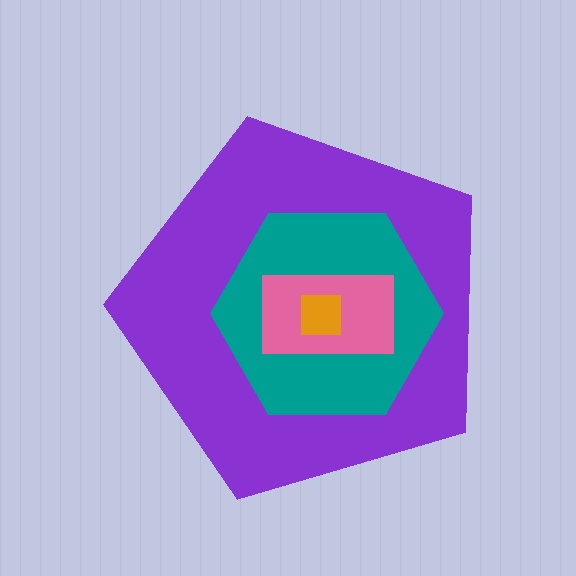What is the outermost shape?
The purple pentagon.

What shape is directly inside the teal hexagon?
The pink rectangle.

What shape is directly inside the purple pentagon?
The teal hexagon.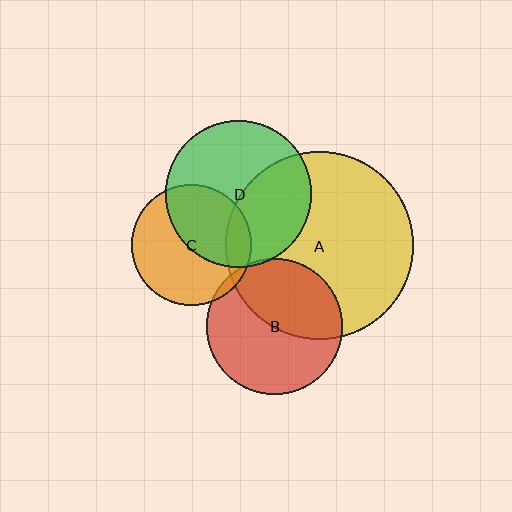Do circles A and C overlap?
Yes.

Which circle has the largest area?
Circle A (yellow).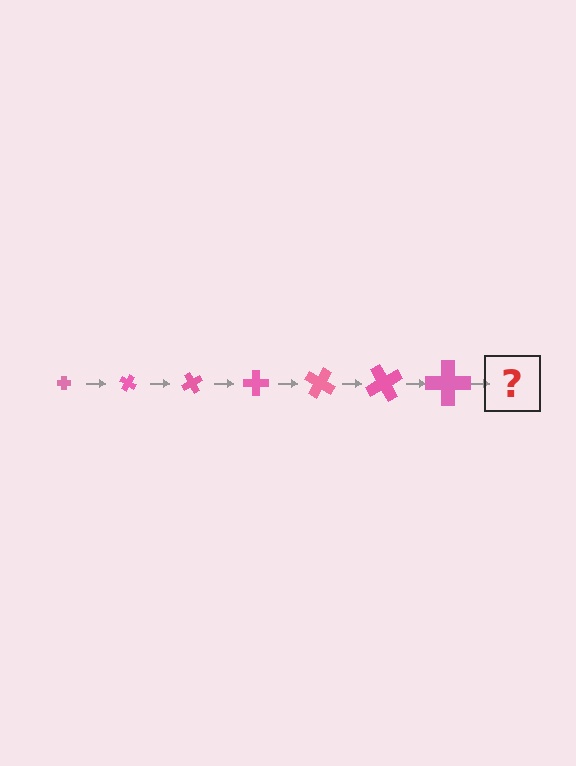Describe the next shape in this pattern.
It should be a cross, larger than the previous one and rotated 210 degrees from the start.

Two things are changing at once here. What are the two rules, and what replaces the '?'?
The two rules are that the cross grows larger each step and it rotates 30 degrees each step. The '?' should be a cross, larger than the previous one and rotated 210 degrees from the start.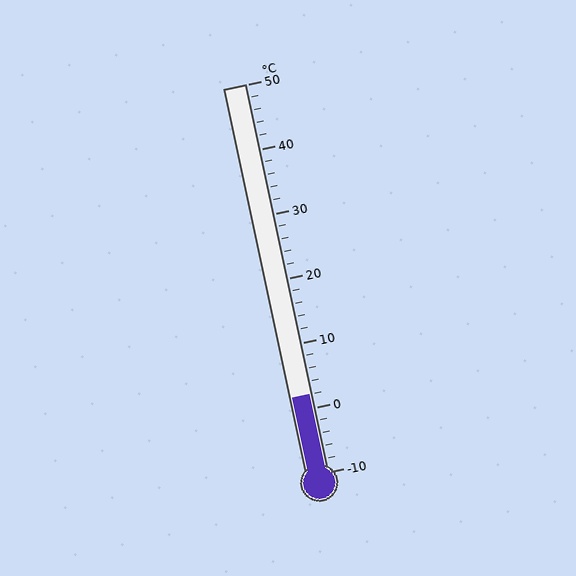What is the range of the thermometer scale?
The thermometer scale ranges from -10°C to 50°C.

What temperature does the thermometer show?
The thermometer shows approximately 2°C.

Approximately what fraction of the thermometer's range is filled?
The thermometer is filled to approximately 20% of its range.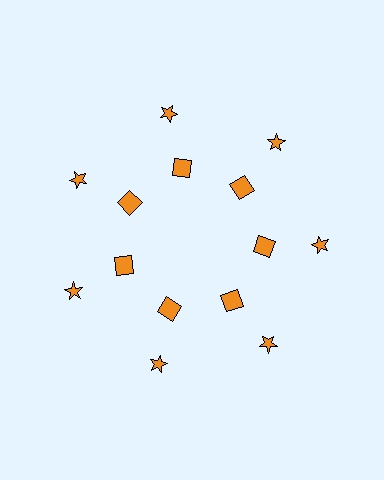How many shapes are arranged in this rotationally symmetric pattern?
There are 14 shapes, arranged in 7 groups of 2.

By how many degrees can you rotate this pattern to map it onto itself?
The pattern maps onto itself every 51 degrees of rotation.